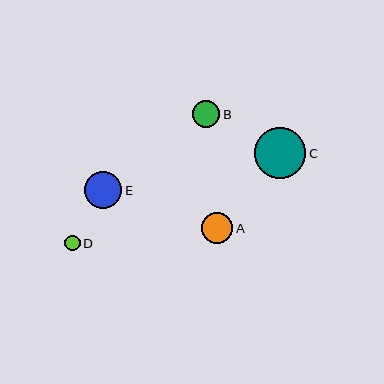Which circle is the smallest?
Circle D is the smallest with a size of approximately 16 pixels.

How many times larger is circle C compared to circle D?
Circle C is approximately 3.2 times the size of circle D.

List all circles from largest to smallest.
From largest to smallest: C, E, A, B, D.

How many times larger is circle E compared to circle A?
Circle E is approximately 1.2 times the size of circle A.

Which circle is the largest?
Circle C is the largest with a size of approximately 51 pixels.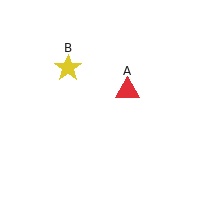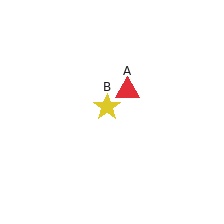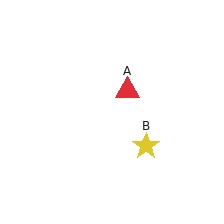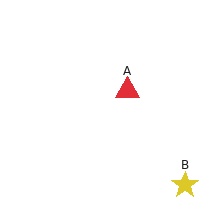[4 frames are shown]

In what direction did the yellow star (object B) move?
The yellow star (object B) moved down and to the right.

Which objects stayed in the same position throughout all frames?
Red triangle (object A) remained stationary.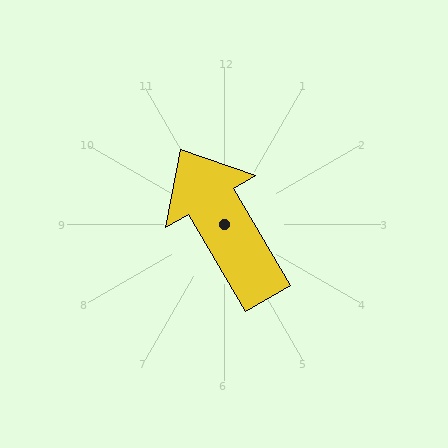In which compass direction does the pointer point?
Northwest.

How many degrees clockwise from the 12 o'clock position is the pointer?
Approximately 330 degrees.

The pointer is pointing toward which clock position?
Roughly 11 o'clock.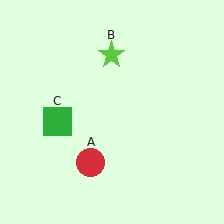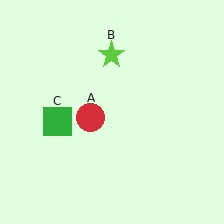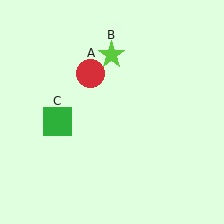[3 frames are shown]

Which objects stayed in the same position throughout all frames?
Lime star (object B) and green square (object C) remained stationary.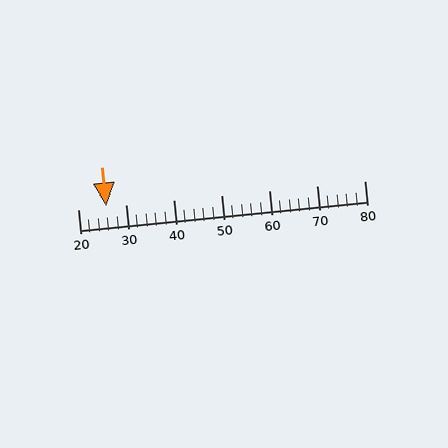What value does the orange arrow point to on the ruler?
The orange arrow points to approximately 26.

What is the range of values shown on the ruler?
The ruler shows values from 20 to 80.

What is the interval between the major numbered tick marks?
The major tick marks are spaced 10 units apart.